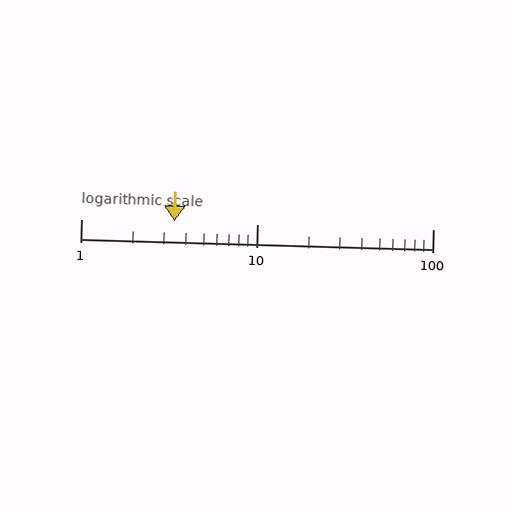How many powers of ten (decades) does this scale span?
The scale spans 2 decades, from 1 to 100.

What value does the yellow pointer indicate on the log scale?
The pointer indicates approximately 3.4.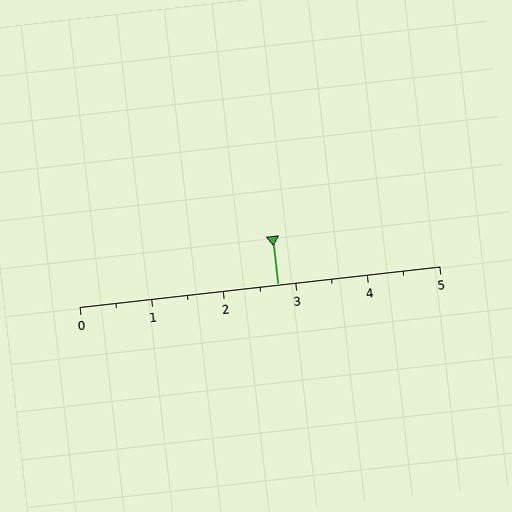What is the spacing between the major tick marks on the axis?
The major ticks are spaced 1 apart.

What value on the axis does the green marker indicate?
The marker indicates approximately 2.8.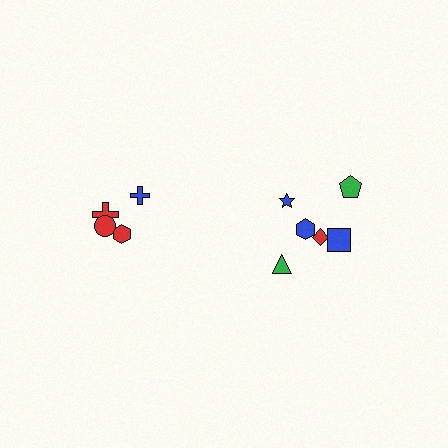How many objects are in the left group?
There are 4 objects.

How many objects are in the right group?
There are 6 objects.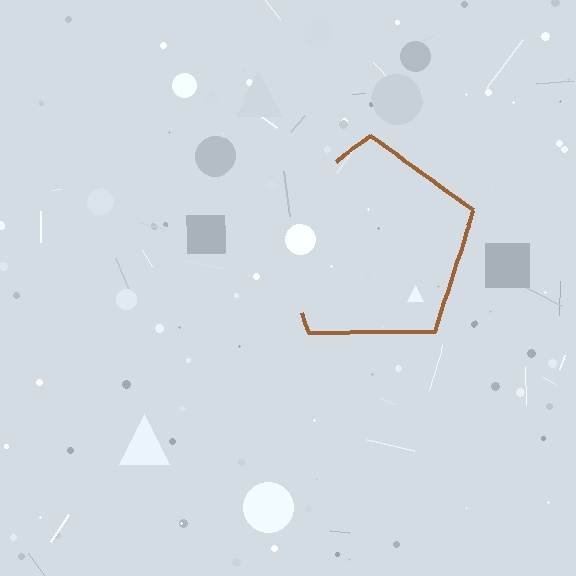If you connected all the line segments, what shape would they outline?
They would outline a pentagon.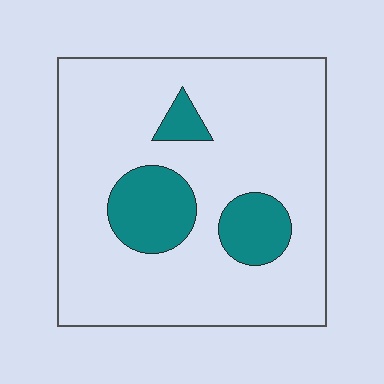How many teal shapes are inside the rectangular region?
3.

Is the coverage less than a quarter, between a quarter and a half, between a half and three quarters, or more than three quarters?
Less than a quarter.